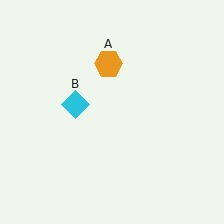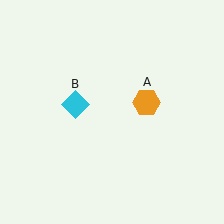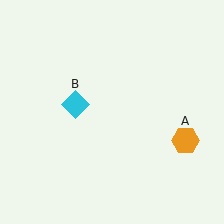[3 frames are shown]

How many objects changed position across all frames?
1 object changed position: orange hexagon (object A).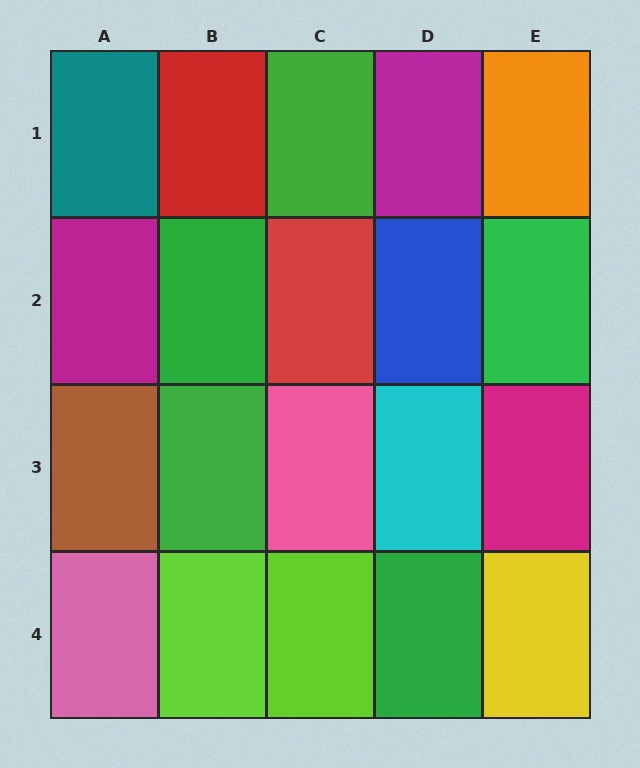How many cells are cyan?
1 cell is cyan.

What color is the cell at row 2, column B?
Green.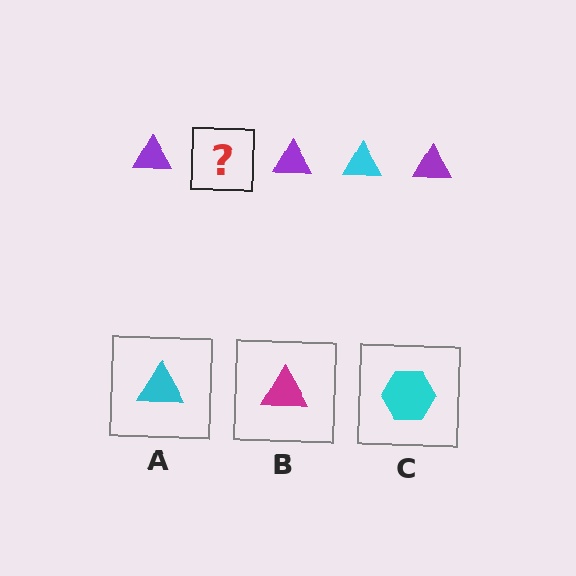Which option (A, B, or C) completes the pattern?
A.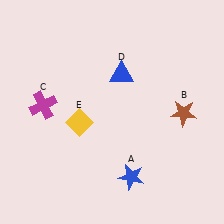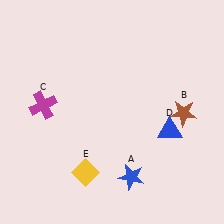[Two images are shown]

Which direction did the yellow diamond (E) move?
The yellow diamond (E) moved down.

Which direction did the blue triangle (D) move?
The blue triangle (D) moved down.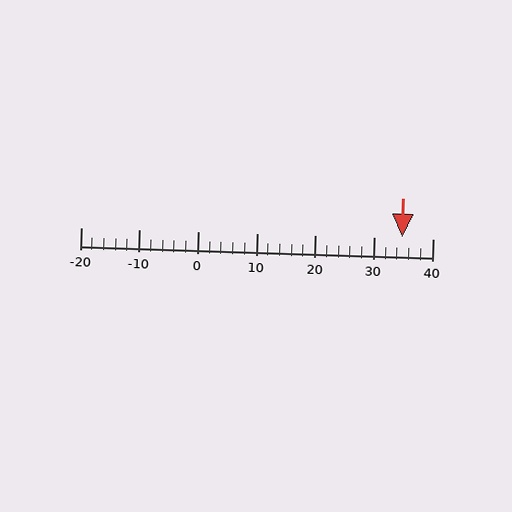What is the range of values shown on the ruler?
The ruler shows values from -20 to 40.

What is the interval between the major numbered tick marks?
The major tick marks are spaced 10 units apart.